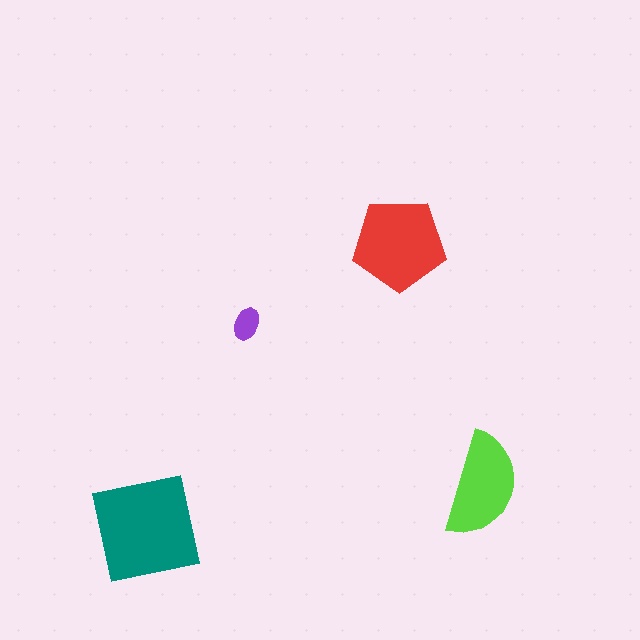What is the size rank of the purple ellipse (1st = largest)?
4th.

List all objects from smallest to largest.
The purple ellipse, the lime semicircle, the red pentagon, the teal square.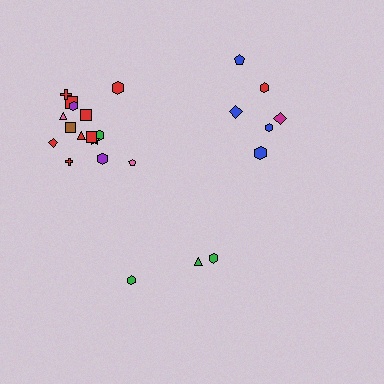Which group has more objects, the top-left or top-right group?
The top-left group.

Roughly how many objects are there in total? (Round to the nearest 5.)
Roughly 25 objects in total.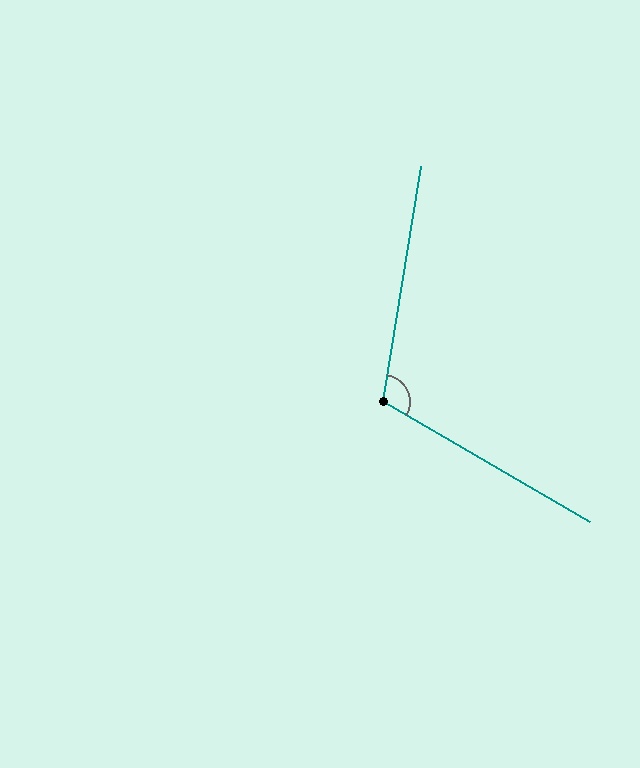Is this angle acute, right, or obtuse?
It is obtuse.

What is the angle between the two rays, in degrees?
Approximately 111 degrees.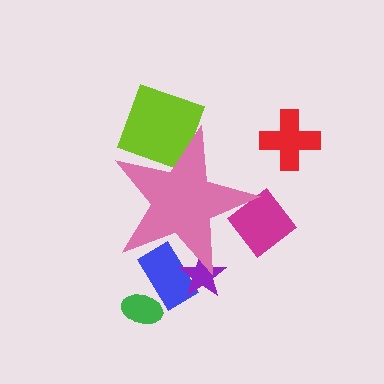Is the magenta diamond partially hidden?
Yes, the magenta diamond is partially hidden behind the pink star.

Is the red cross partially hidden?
No, the red cross is fully visible.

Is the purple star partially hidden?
Yes, the purple star is partially hidden behind the pink star.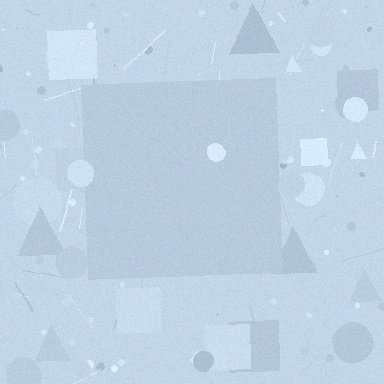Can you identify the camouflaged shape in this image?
The camouflaged shape is a square.